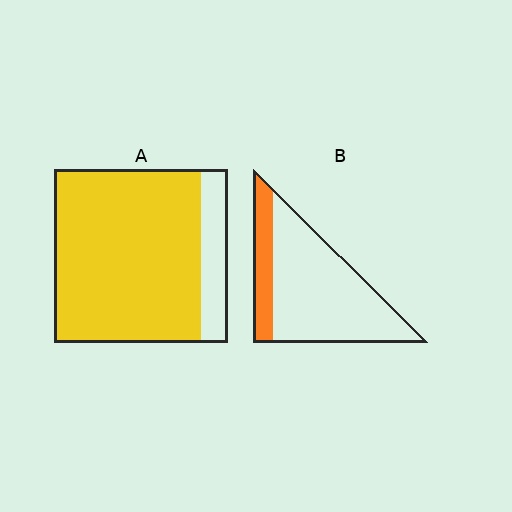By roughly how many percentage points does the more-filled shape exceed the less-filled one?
By roughly 65 percentage points (A over B).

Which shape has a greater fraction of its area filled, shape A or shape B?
Shape A.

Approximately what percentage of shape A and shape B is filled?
A is approximately 85% and B is approximately 20%.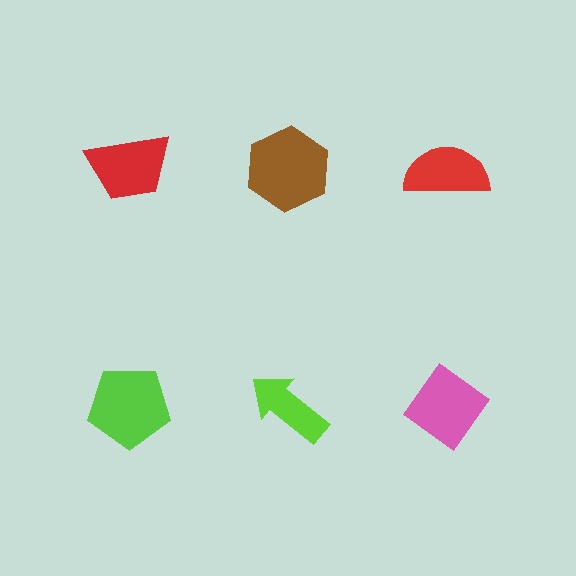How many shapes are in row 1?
3 shapes.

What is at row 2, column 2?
A lime arrow.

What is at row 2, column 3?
A pink diamond.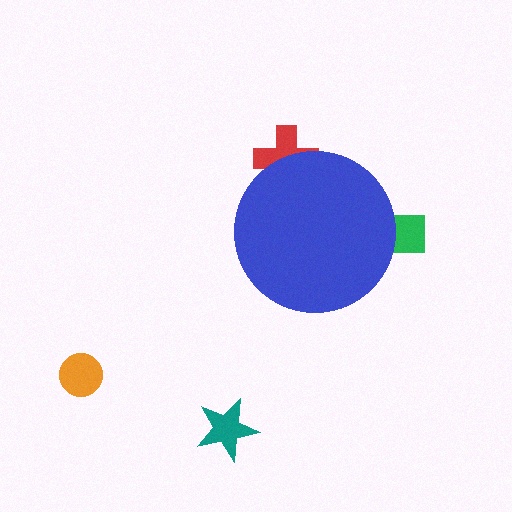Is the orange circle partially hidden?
No, the orange circle is fully visible.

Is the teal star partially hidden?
No, the teal star is fully visible.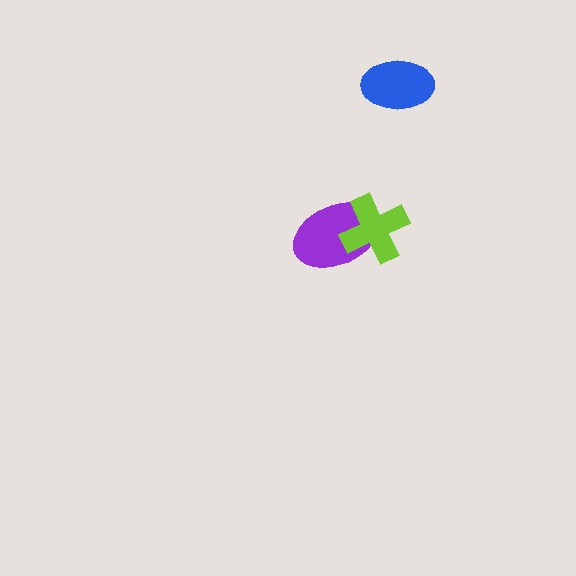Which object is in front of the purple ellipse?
The lime cross is in front of the purple ellipse.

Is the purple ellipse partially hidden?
Yes, it is partially covered by another shape.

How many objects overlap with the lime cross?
1 object overlaps with the lime cross.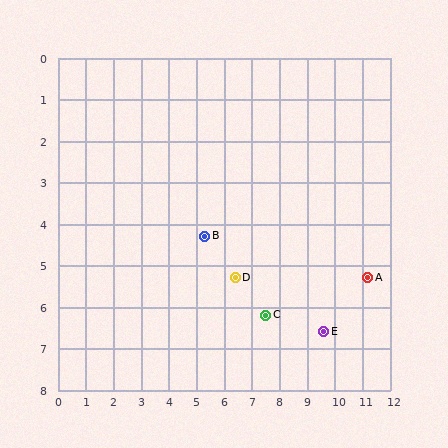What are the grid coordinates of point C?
Point C is at approximately (7.5, 6.2).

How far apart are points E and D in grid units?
Points E and D are about 3.5 grid units apart.